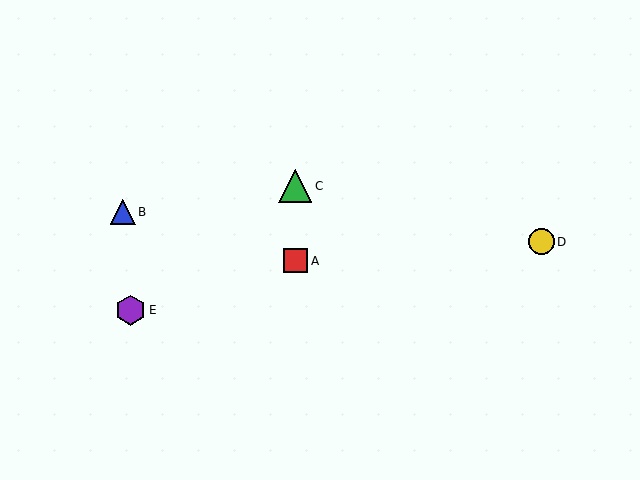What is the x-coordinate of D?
Object D is at x≈541.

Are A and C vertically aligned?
Yes, both are at x≈295.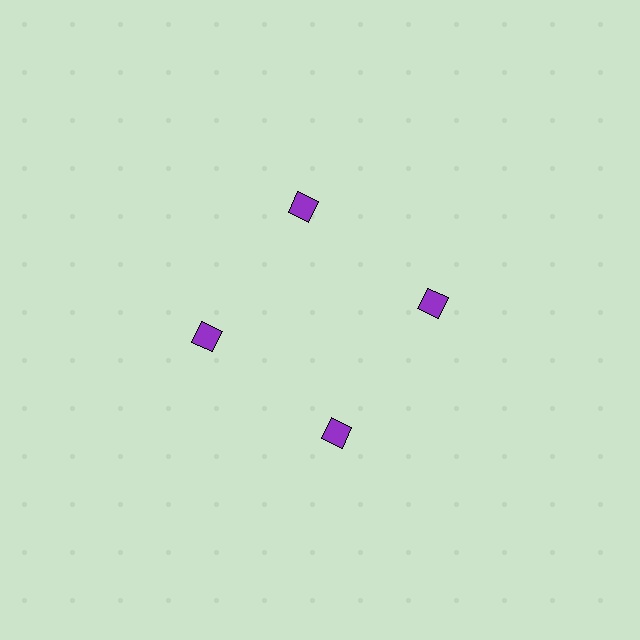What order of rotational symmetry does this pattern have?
This pattern has 4-fold rotational symmetry.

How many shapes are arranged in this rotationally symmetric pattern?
There are 4 shapes, arranged in 4 groups of 1.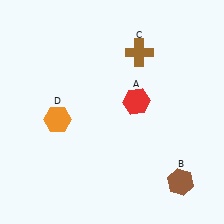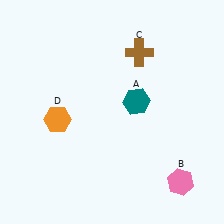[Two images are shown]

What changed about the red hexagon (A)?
In Image 1, A is red. In Image 2, it changed to teal.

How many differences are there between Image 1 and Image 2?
There are 2 differences between the two images.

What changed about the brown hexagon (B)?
In Image 1, B is brown. In Image 2, it changed to pink.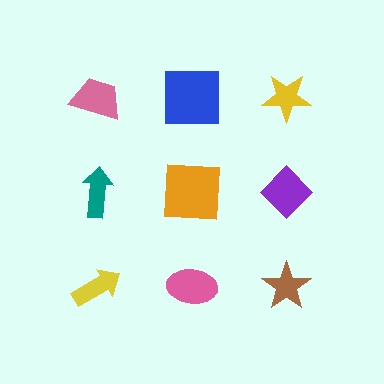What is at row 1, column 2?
A blue square.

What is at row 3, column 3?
A brown star.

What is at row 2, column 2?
An orange square.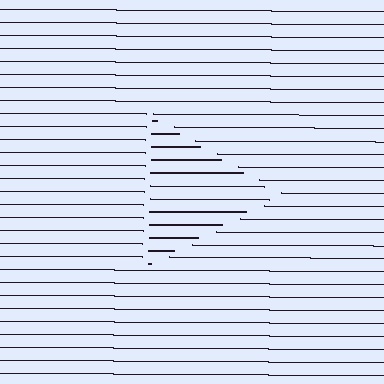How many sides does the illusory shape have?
3 sides — the line-ends trace a triangle.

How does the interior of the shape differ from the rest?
The interior of the shape contains the same grating, shifted by half a period — the contour is defined by the phase discontinuity where line-ends from the inner and outer gratings abut.